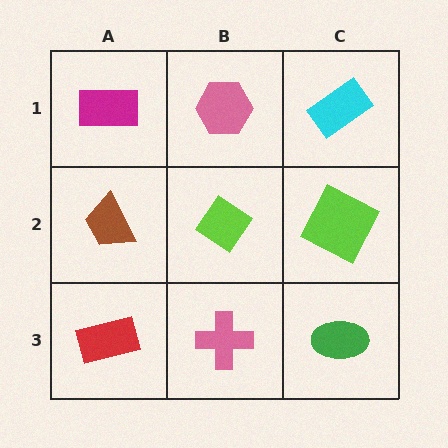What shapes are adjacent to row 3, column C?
A lime square (row 2, column C), a pink cross (row 3, column B).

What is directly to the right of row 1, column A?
A pink hexagon.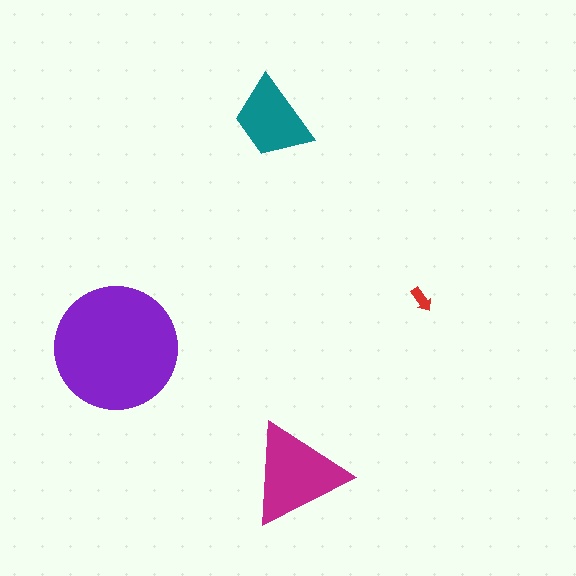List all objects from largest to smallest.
The purple circle, the magenta triangle, the teal trapezoid, the red arrow.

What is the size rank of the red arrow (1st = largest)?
4th.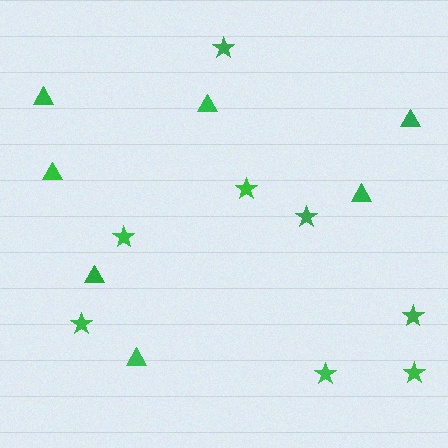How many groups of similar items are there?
There are 2 groups: one group of stars (8) and one group of triangles (7).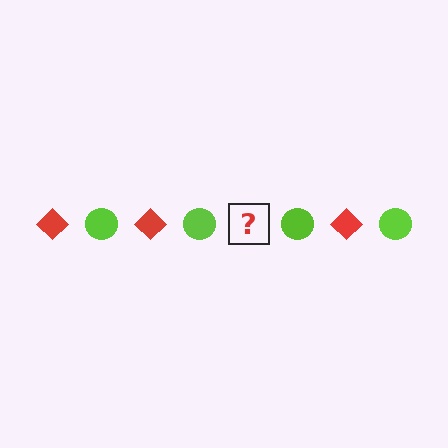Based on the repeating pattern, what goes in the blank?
The blank should be a red diamond.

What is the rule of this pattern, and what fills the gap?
The rule is that the pattern alternates between red diamond and lime circle. The gap should be filled with a red diamond.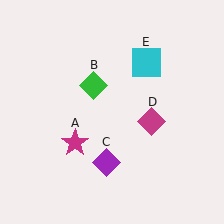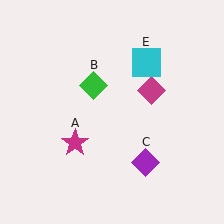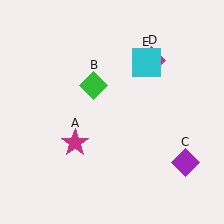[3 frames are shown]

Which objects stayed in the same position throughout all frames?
Magenta star (object A) and green diamond (object B) and cyan square (object E) remained stationary.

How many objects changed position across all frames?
2 objects changed position: purple diamond (object C), magenta diamond (object D).